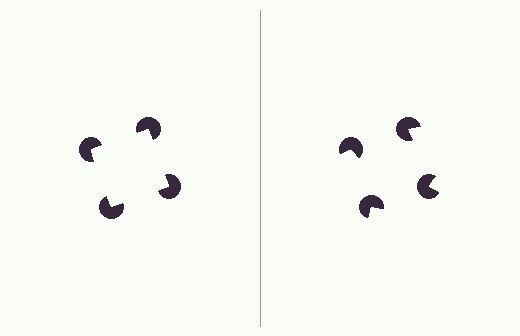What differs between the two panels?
The pac-man discs are positioned identically on both sides; only the wedge orientations differ. On the left they align to a square; on the right they are misaligned.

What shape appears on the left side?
An illusory square.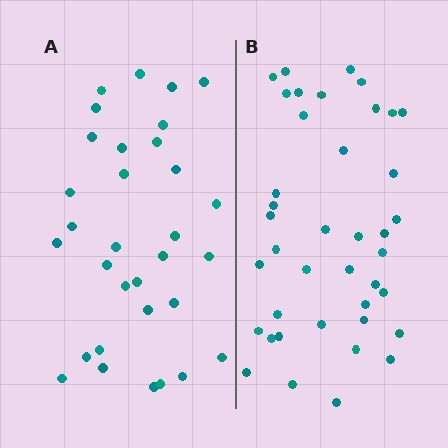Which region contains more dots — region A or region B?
Region B (the right region) has more dots.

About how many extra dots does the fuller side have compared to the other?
Region B has roughly 8 or so more dots than region A.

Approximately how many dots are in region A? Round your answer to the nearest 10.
About 30 dots. (The exact count is 32, which rounds to 30.)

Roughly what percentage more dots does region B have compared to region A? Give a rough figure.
About 25% more.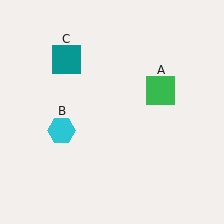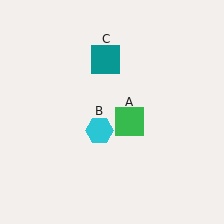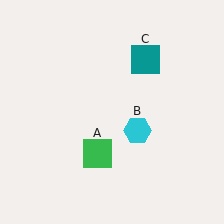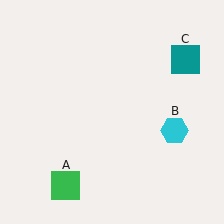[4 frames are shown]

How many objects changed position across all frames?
3 objects changed position: green square (object A), cyan hexagon (object B), teal square (object C).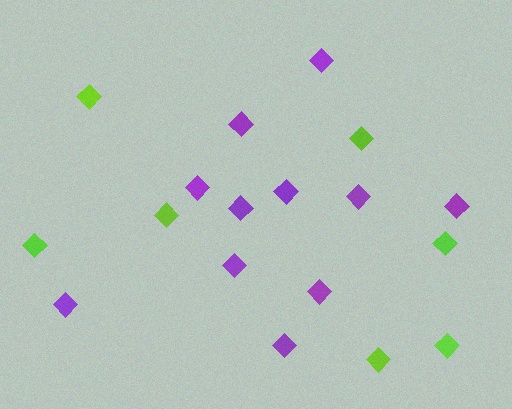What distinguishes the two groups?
There are 2 groups: one group of lime diamonds (7) and one group of purple diamonds (11).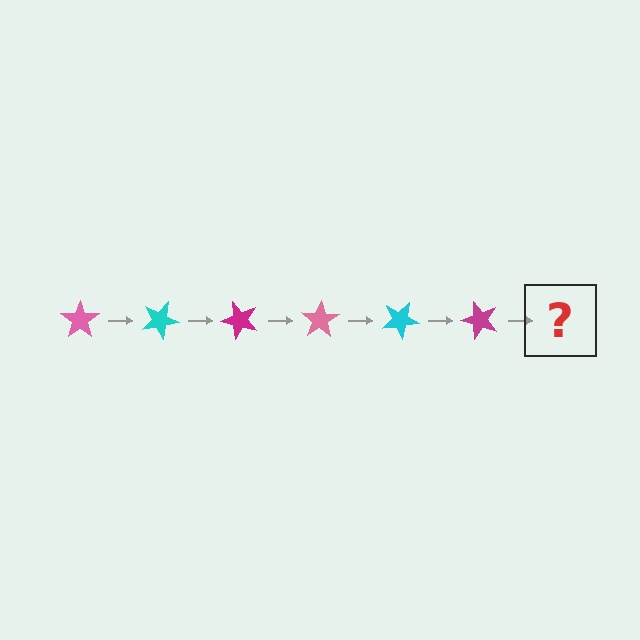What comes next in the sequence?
The next element should be a pink star, rotated 150 degrees from the start.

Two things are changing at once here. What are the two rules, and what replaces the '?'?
The two rules are that it rotates 25 degrees each step and the color cycles through pink, cyan, and magenta. The '?' should be a pink star, rotated 150 degrees from the start.